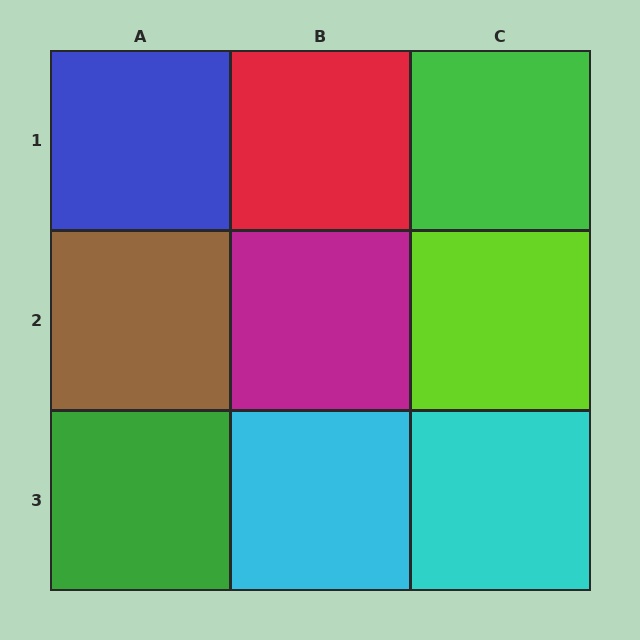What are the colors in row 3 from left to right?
Green, cyan, cyan.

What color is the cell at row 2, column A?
Brown.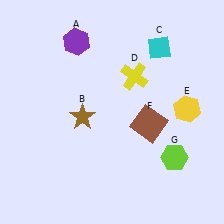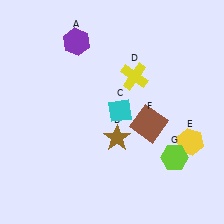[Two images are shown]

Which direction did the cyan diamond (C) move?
The cyan diamond (C) moved down.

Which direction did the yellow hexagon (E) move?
The yellow hexagon (E) moved down.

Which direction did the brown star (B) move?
The brown star (B) moved right.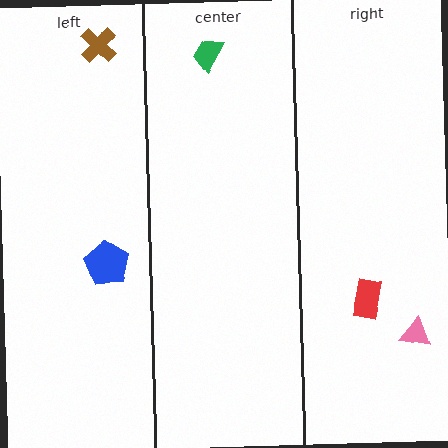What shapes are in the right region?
The pink triangle, the red rectangle.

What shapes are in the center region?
The green trapezoid.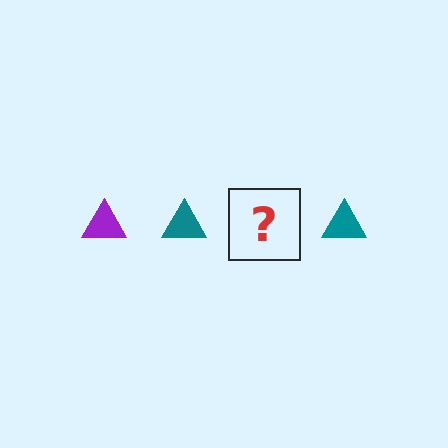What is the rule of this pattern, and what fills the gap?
The rule is that the pattern cycles through purple, teal triangles. The gap should be filled with a purple triangle.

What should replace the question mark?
The question mark should be replaced with a purple triangle.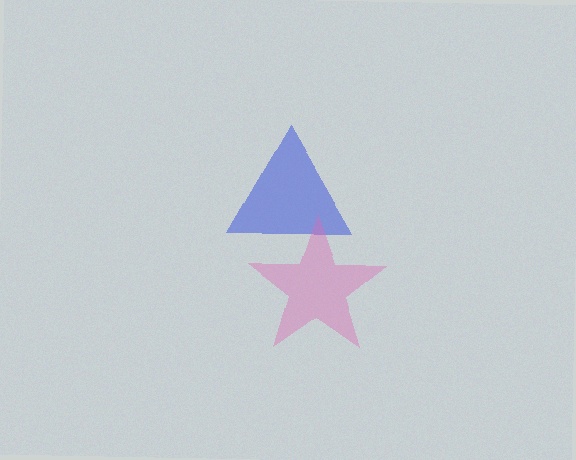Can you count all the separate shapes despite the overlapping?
Yes, there are 2 separate shapes.